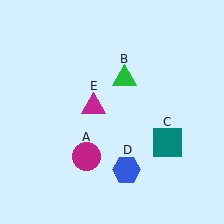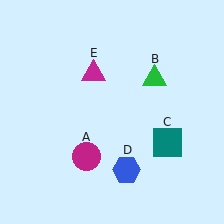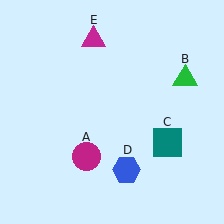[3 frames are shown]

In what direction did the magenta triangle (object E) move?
The magenta triangle (object E) moved up.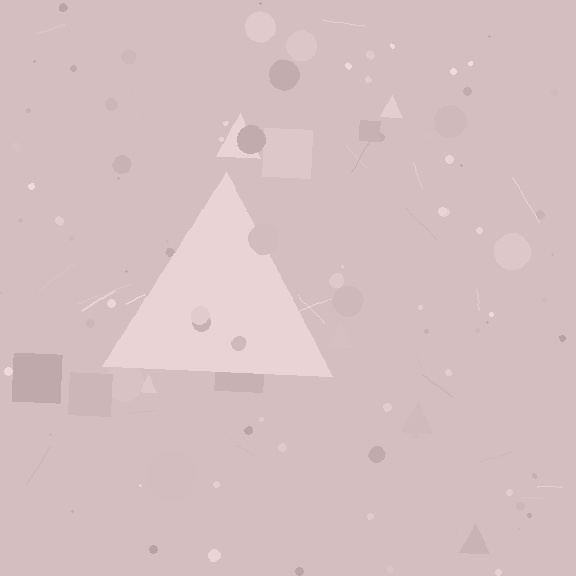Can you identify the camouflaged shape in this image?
The camouflaged shape is a triangle.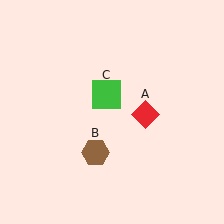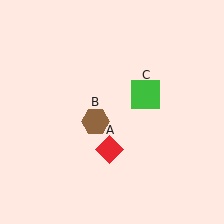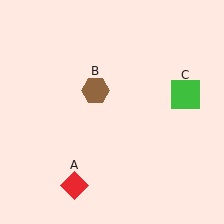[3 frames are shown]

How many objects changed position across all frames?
3 objects changed position: red diamond (object A), brown hexagon (object B), green square (object C).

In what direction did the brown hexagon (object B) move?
The brown hexagon (object B) moved up.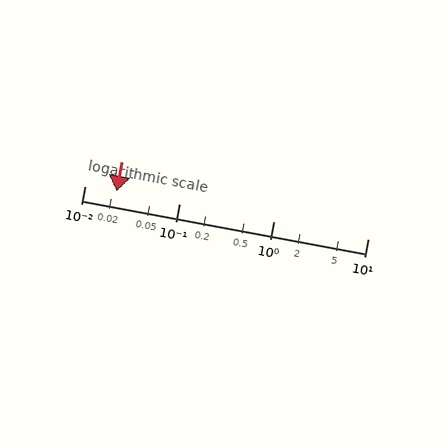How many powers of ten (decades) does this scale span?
The scale spans 3 decades, from 0.01 to 10.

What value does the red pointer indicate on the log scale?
The pointer indicates approximately 0.022.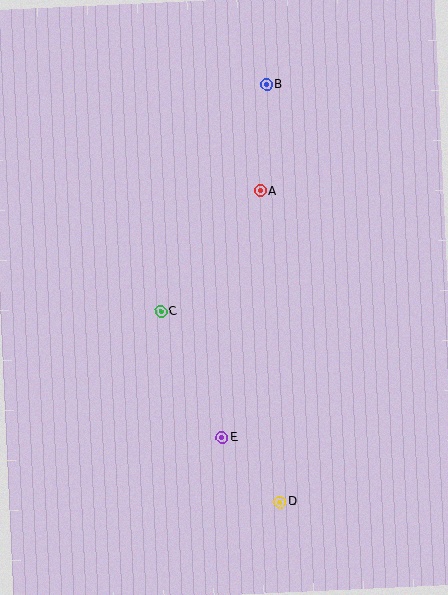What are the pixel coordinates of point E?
Point E is at (222, 438).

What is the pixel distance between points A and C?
The distance between A and C is 156 pixels.